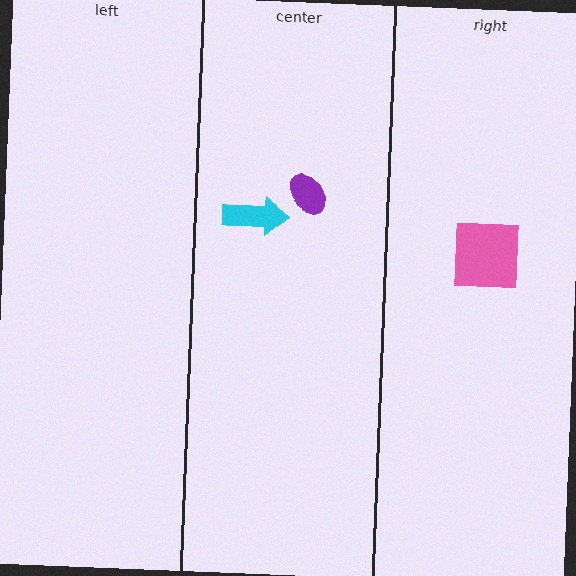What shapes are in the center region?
The cyan arrow, the purple ellipse.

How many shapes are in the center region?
2.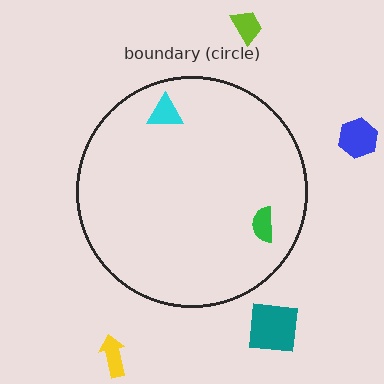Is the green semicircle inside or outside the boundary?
Inside.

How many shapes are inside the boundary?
2 inside, 4 outside.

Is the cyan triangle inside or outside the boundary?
Inside.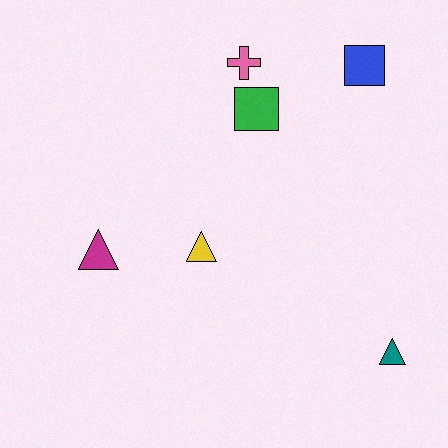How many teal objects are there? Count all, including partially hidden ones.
There is 1 teal object.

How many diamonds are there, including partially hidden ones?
There are no diamonds.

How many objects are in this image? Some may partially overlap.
There are 6 objects.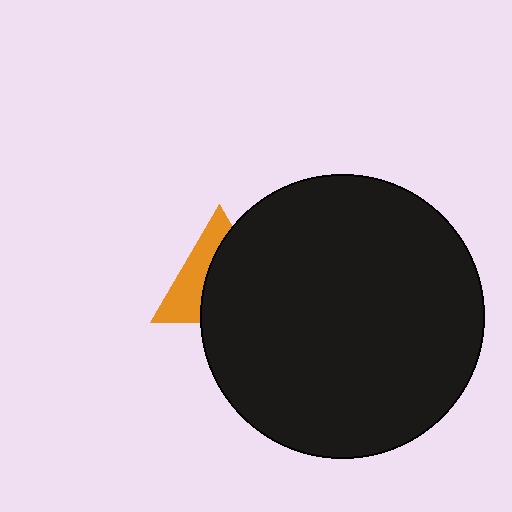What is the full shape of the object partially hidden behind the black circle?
The partially hidden object is an orange triangle.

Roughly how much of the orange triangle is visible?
A small part of it is visible (roughly 40%).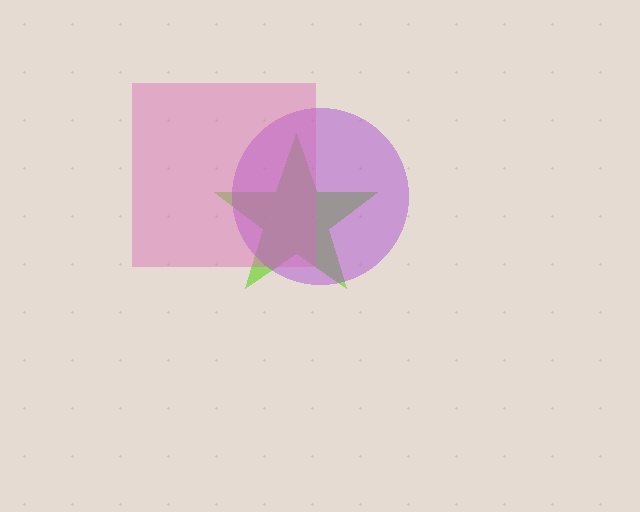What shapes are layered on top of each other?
The layered shapes are: a lime star, a purple circle, a pink square.